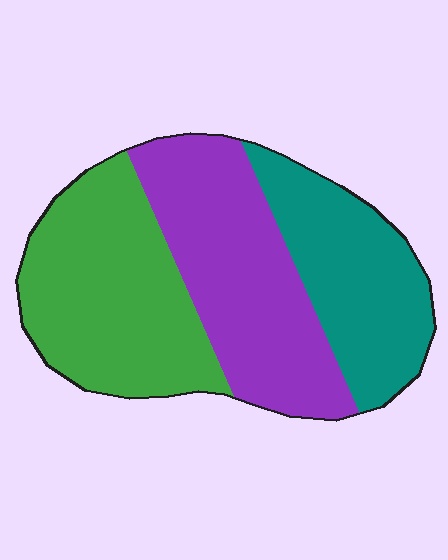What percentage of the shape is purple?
Purple covers roughly 35% of the shape.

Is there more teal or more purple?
Purple.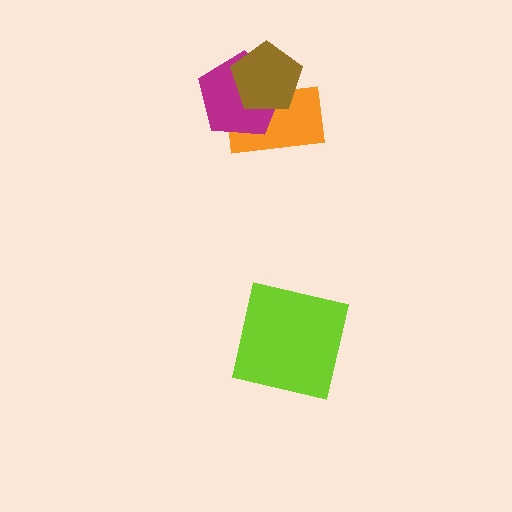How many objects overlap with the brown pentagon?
2 objects overlap with the brown pentagon.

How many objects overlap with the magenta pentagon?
2 objects overlap with the magenta pentagon.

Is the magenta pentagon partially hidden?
Yes, it is partially covered by another shape.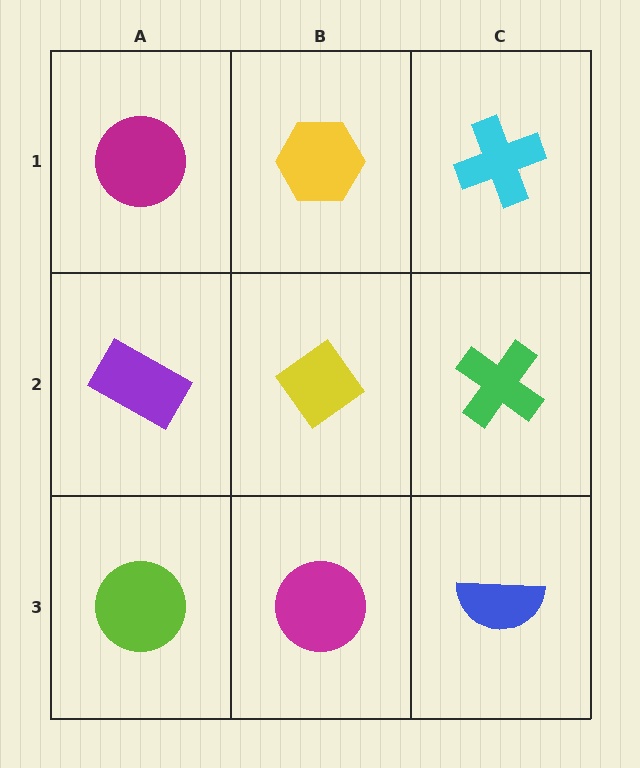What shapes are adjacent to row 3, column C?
A green cross (row 2, column C), a magenta circle (row 3, column B).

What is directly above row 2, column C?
A cyan cross.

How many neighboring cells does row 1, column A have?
2.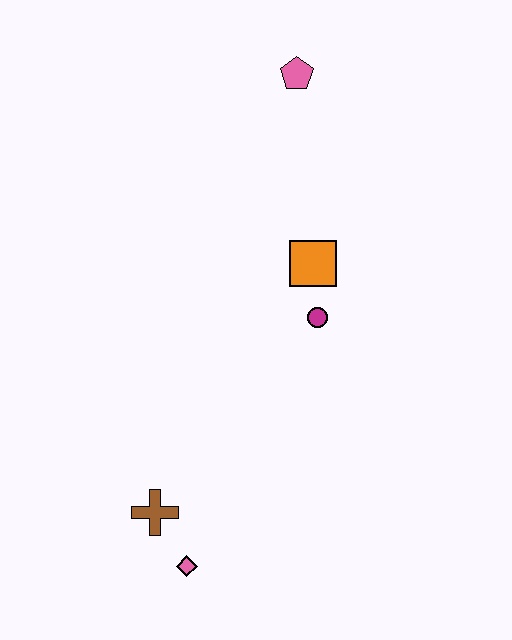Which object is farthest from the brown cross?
The pink pentagon is farthest from the brown cross.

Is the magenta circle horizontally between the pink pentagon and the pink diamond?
No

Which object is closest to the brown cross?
The pink diamond is closest to the brown cross.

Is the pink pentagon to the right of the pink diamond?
Yes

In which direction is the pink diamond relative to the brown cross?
The pink diamond is below the brown cross.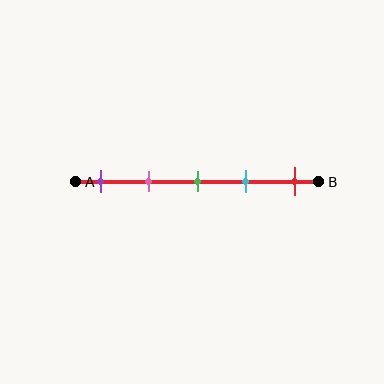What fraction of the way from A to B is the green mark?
The green mark is approximately 50% (0.5) of the way from A to B.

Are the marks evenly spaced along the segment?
Yes, the marks are approximately evenly spaced.